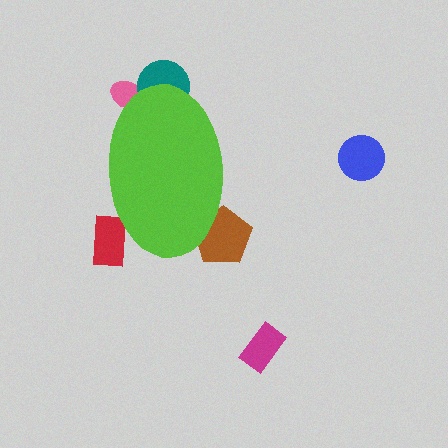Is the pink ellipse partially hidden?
Yes, the pink ellipse is partially hidden behind the lime ellipse.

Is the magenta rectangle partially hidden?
No, the magenta rectangle is fully visible.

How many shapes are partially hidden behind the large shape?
4 shapes are partially hidden.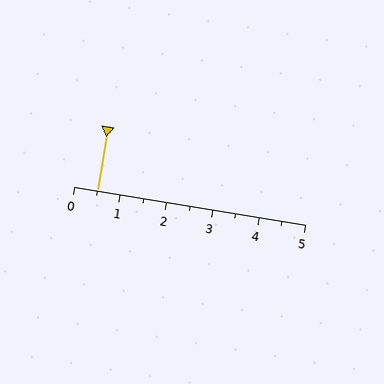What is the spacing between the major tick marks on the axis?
The major ticks are spaced 1 apart.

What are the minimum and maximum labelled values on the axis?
The axis runs from 0 to 5.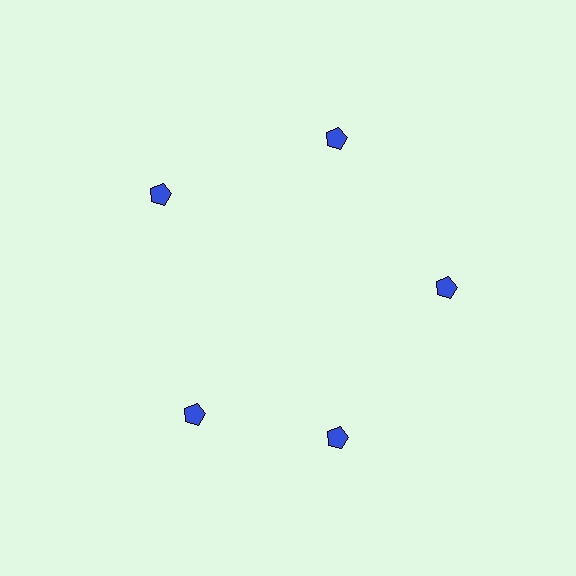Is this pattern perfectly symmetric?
No. The 5 blue pentagons are arranged in a ring, but one element near the 8 o'clock position is rotated out of alignment along the ring, breaking the 5-fold rotational symmetry.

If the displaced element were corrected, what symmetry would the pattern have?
It would have 5-fold rotational symmetry — the pattern would map onto itself every 72 degrees.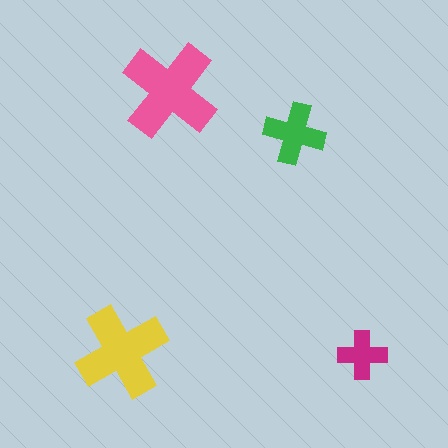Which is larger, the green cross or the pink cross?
The pink one.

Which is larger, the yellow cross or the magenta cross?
The yellow one.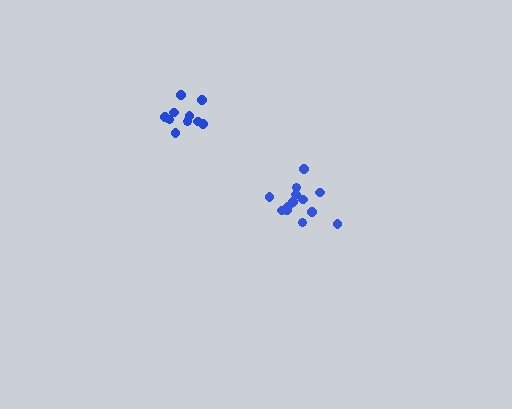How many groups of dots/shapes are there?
There are 2 groups.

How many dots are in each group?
Group 1: 13 dots, Group 2: 10 dots (23 total).